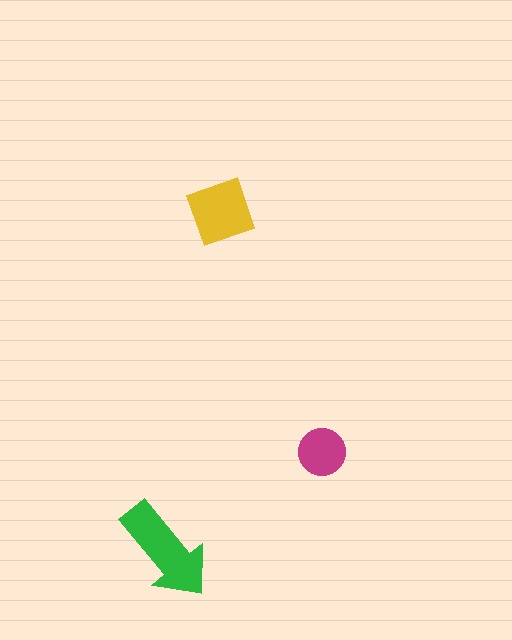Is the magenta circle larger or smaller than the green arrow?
Smaller.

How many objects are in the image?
There are 3 objects in the image.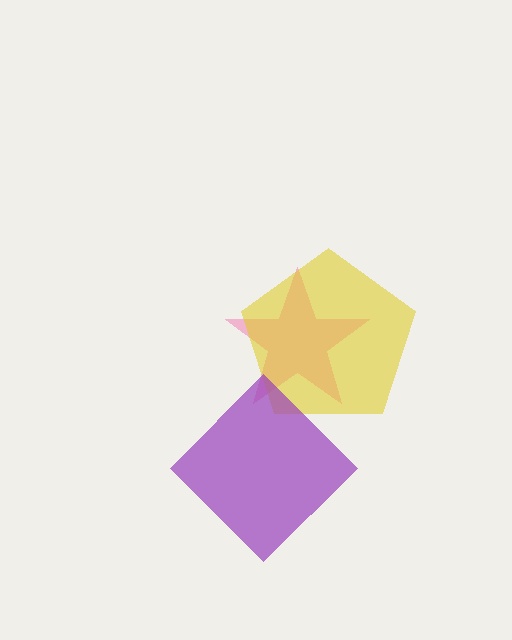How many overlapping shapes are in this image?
There are 3 overlapping shapes in the image.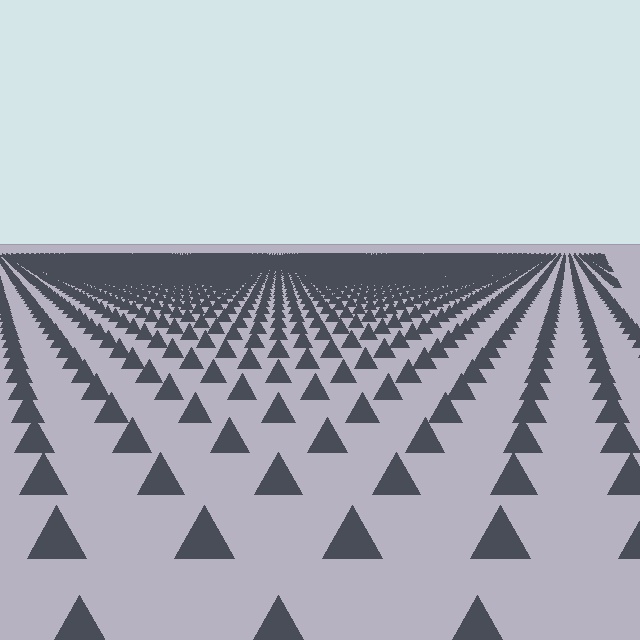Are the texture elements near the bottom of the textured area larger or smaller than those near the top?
Larger. Near the bottom, elements are closer to the viewer and appear at a bigger on-screen size.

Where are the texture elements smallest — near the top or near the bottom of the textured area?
Near the top.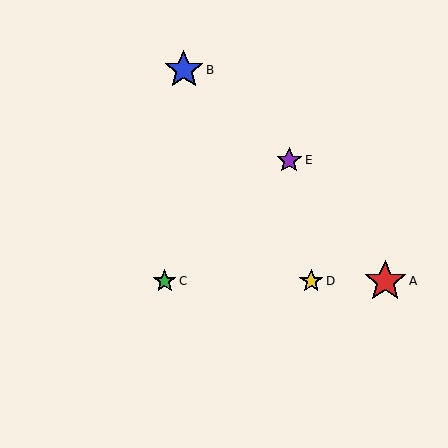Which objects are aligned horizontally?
Objects A, C, D are aligned horizontally.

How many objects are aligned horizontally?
3 objects (A, C, D) are aligned horizontally.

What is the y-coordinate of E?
Object E is at y≈160.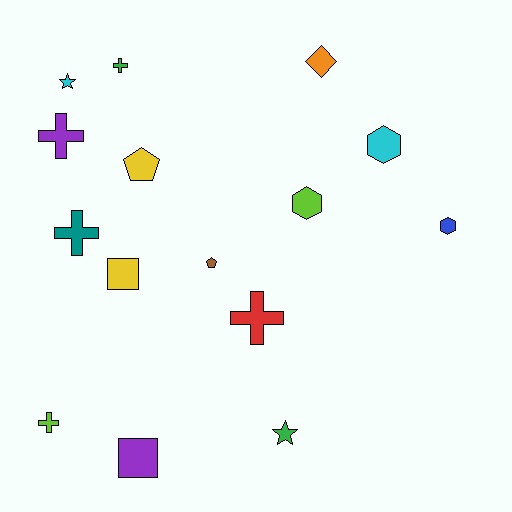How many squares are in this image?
There are 2 squares.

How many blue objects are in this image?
There is 1 blue object.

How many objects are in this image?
There are 15 objects.